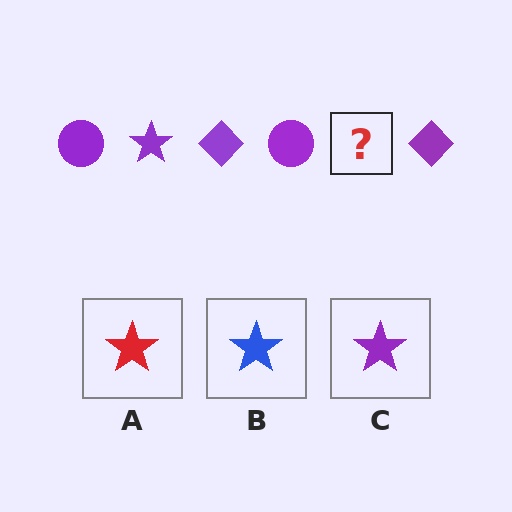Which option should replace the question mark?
Option C.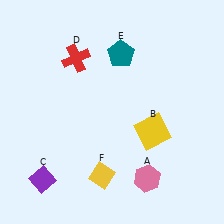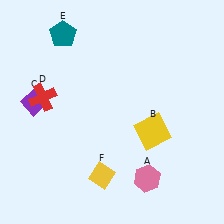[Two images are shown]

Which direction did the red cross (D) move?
The red cross (D) moved down.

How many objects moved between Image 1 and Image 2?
3 objects moved between the two images.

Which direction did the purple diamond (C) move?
The purple diamond (C) moved up.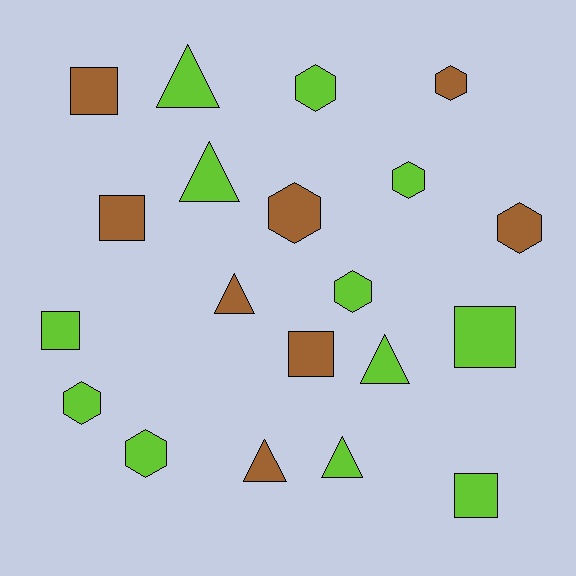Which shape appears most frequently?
Hexagon, with 8 objects.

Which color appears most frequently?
Lime, with 12 objects.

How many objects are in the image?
There are 20 objects.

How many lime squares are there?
There are 3 lime squares.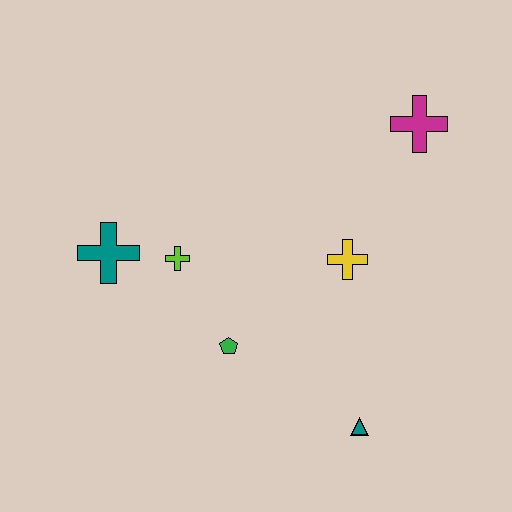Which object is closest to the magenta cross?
The yellow cross is closest to the magenta cross.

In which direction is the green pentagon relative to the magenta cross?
The green pentagon is below the magenta cross.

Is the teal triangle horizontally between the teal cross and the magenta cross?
Yes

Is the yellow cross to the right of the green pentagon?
Yes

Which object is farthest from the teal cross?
The magenta cross is farthest from the teal cross.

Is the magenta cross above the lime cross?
Yes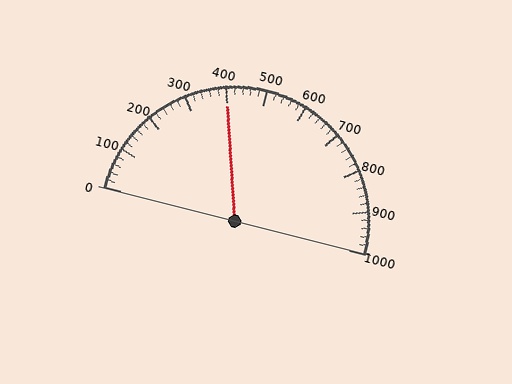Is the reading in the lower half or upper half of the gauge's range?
The reading is in the lower half of the range (0 to 1000).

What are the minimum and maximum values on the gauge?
The gauge ranges from 0 to 1000.